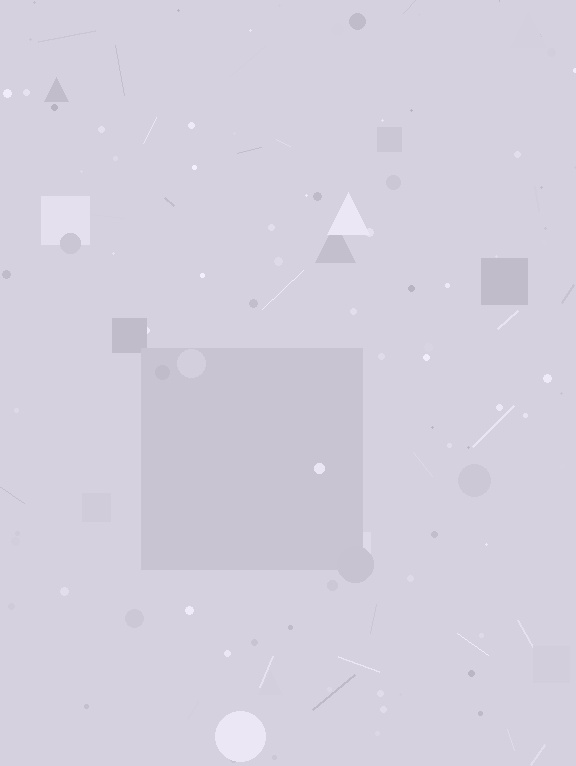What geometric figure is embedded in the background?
A square is embedded in the background.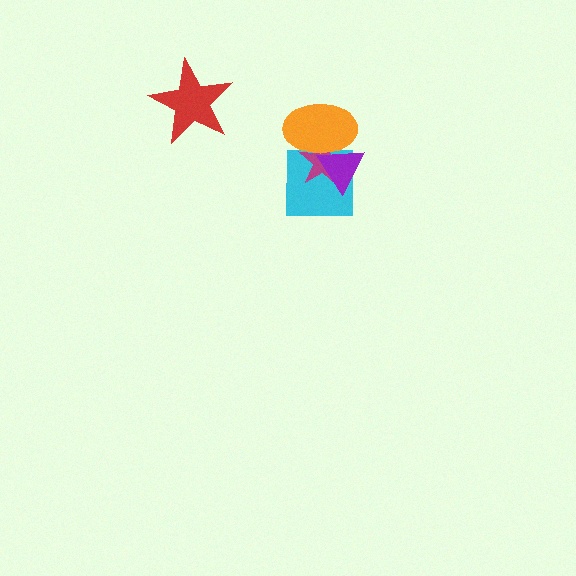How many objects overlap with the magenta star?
3 objects overlap with the magenta star.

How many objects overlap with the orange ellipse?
3 objects overlap with the orange ellipse.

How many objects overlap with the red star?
0 objects overlap with the red star.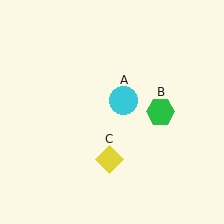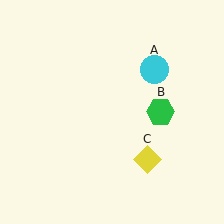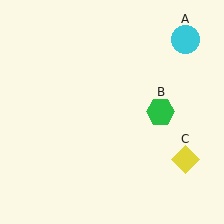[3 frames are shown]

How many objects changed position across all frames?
2 objects changed position: cyan circle (object A), yellow diamond (object C).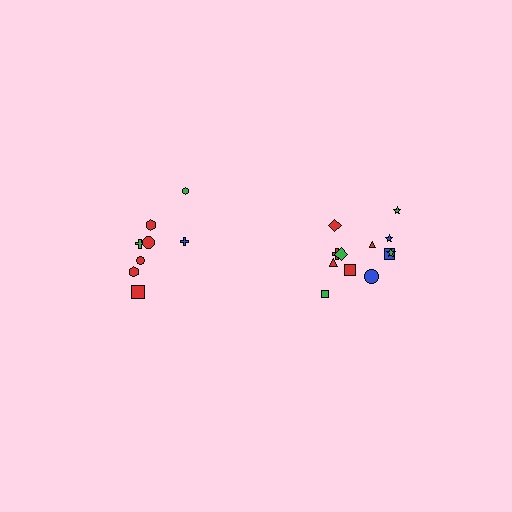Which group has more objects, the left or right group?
The right group.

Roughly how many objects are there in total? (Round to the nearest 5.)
Roughly 20 objects in total.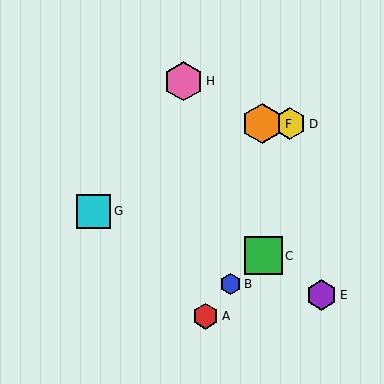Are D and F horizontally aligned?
Yes, both are at y≈124.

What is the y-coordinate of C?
Object C is at y≈256.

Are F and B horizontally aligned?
No, F is at y≈124 and B is at y≈284.